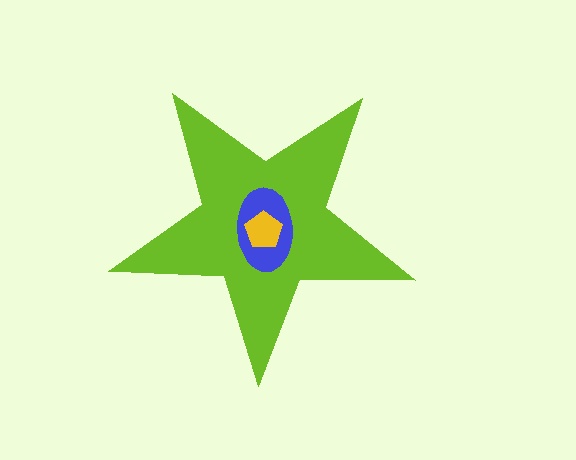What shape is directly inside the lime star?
The blue ellipse.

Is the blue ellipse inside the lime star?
Yes.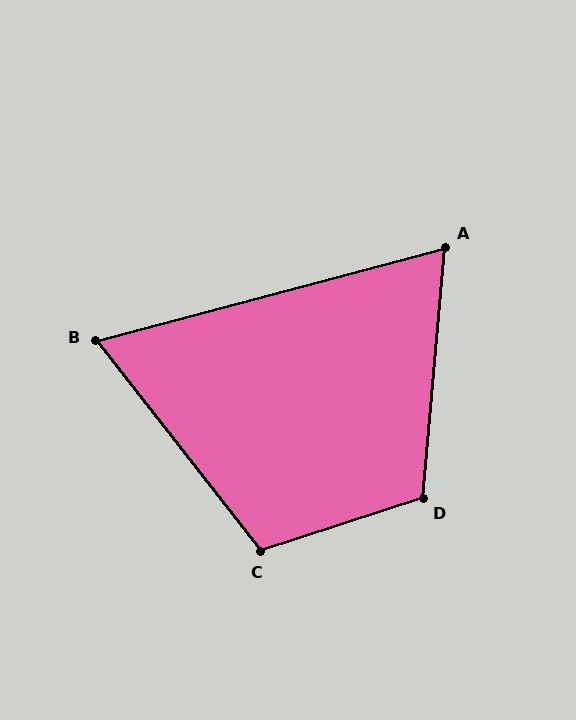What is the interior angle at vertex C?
Approximately 110 degrees (obtuse).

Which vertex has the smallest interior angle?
B, at approximately 67 degrees.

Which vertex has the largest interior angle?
D, at approximately 113 degrees.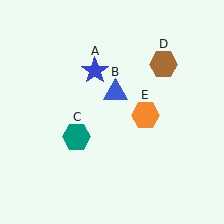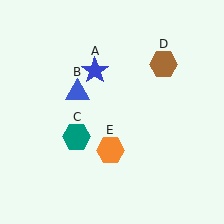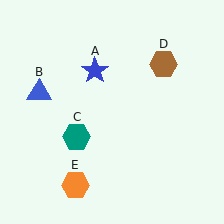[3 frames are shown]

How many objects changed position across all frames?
2 objects changed position: blue triangle (object B), orange hexagon (object E).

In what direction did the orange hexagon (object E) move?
The orange hexagon (object E) moved down and to the left.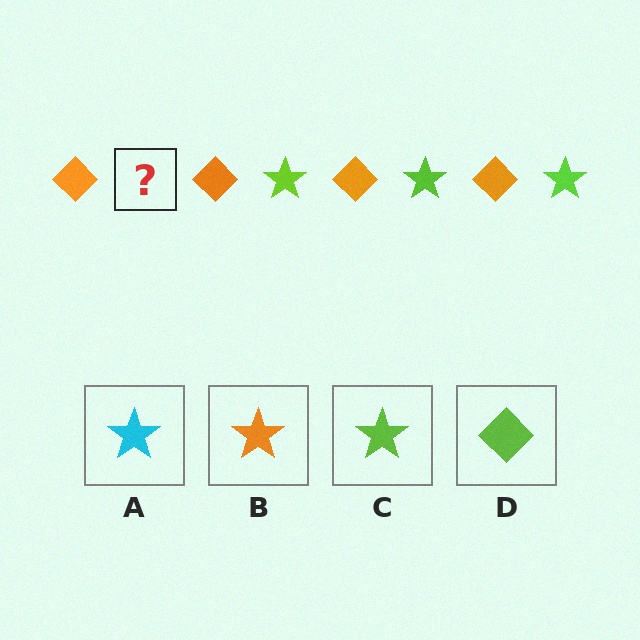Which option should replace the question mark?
Option C.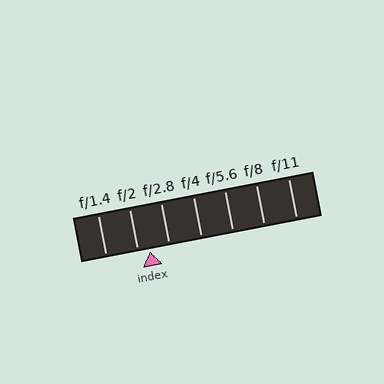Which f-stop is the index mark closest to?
The index mark is closest to f/2.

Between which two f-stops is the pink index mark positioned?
The index mark is between f/2 and f/2.8.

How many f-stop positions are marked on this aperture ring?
There are 7 f-stop positions marked.